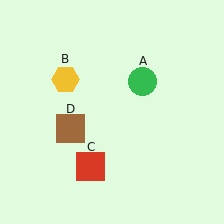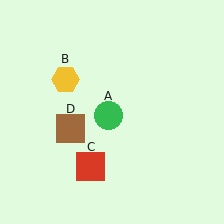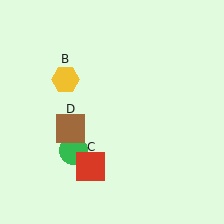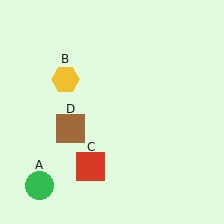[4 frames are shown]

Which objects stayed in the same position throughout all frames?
Yellow hexagon (object B) and red square (object C) and brown square (object D) remained stationary.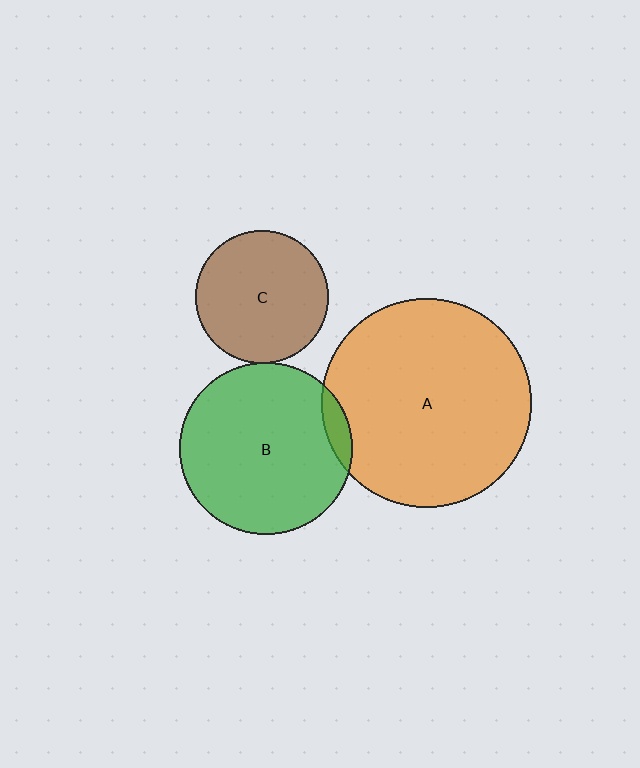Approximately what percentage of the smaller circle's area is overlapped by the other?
Approximately 5%.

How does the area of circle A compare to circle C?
Approximately 2.5 times.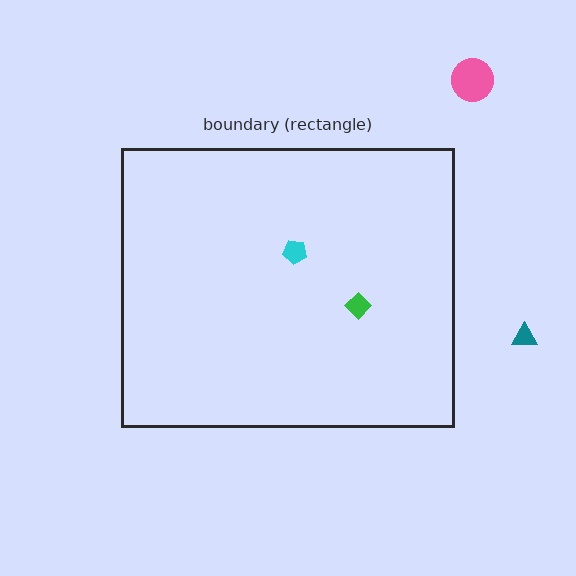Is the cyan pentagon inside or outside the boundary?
Inside.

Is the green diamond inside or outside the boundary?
Inside.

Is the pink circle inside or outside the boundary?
Outside.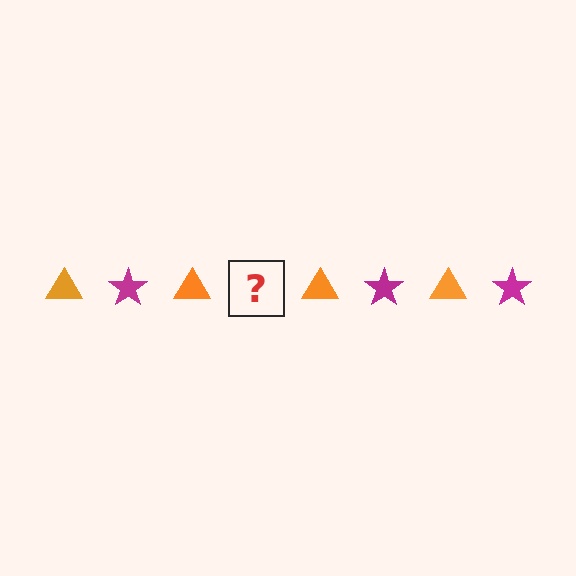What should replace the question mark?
The question mark should be replaced with a magenta star.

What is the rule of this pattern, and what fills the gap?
The rule is that the pattern alternates between orange triangle and magenta star. The gap should be filled with a magenta star.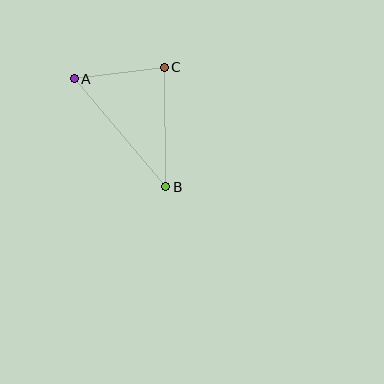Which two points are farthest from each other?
Points A and B are farthest from each other.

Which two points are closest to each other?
Points A and C are closest to each other.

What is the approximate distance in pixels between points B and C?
The distance between B and C is approximately 119 pixels.